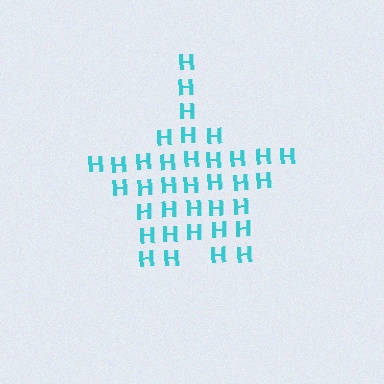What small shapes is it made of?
It is made of small letter H's.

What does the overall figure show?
The overall figure shows a star.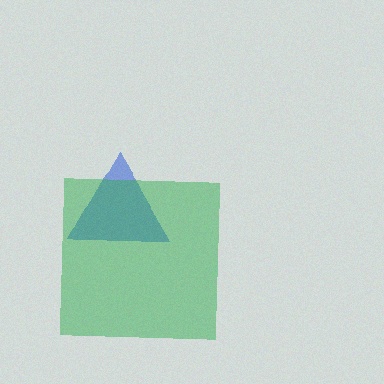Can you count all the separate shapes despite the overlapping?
Yes, there are 2 separate shapes.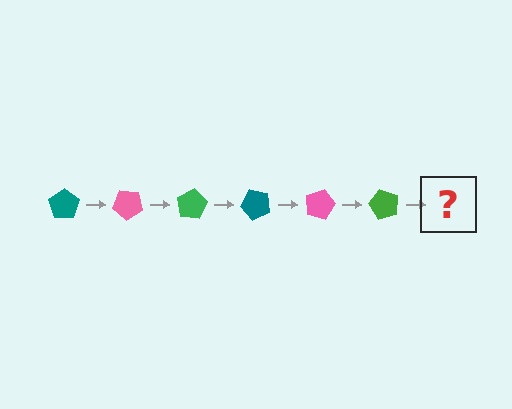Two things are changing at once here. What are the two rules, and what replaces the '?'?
The two rules are that it rotates 40 degrees each step and the color cycles through teal, pink, and green. The '?' should be a teal pentagon, rotated 240 degrees from the start.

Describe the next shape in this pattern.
It should be a teal pentagon, rotated 240 degrees from the start.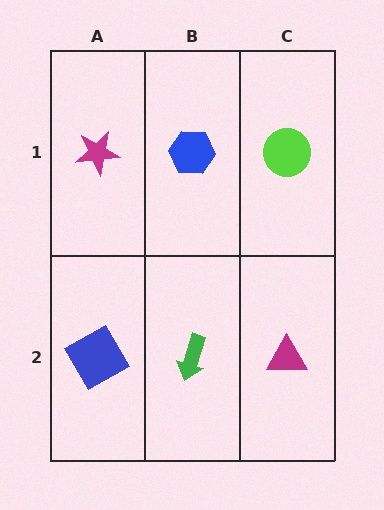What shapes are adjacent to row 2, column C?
A lime circle (row 1, column C), a green arrow (row 2, column B).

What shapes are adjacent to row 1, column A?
A blue diamond (row 2, column A), a blue hexagon (row 1, column B).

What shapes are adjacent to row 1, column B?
A green arrow (row 2, column B), a magenta star (row 1, column A), a lime circle (row 1, column C).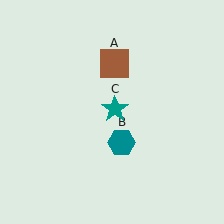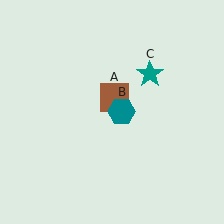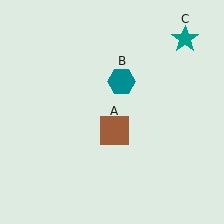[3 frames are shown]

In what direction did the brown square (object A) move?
The brown square (object A) moved down.